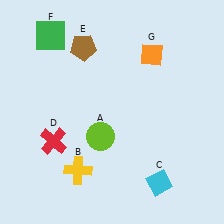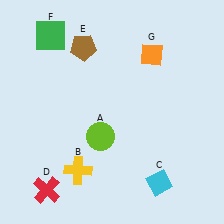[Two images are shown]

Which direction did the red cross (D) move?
The red cross (D) moved down.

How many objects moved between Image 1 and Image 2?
1 object moved between the two images.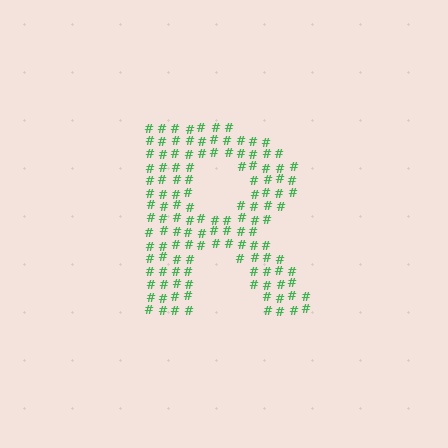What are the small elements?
The small elements are hash symbols.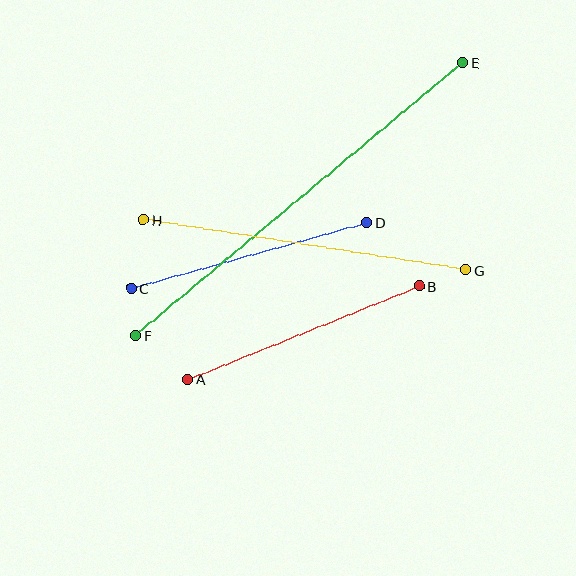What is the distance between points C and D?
The distance is approximately 245 pixels.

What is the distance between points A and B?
The distance is approximately 250 pixels.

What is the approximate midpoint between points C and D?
The midpoint is at approximately (249, 255) pixels.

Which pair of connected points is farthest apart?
Points E and F are farthest apart.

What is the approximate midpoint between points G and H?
The midpoint is at approximately (304, 245) pixels.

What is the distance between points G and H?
The distance is approximately 326 pixels.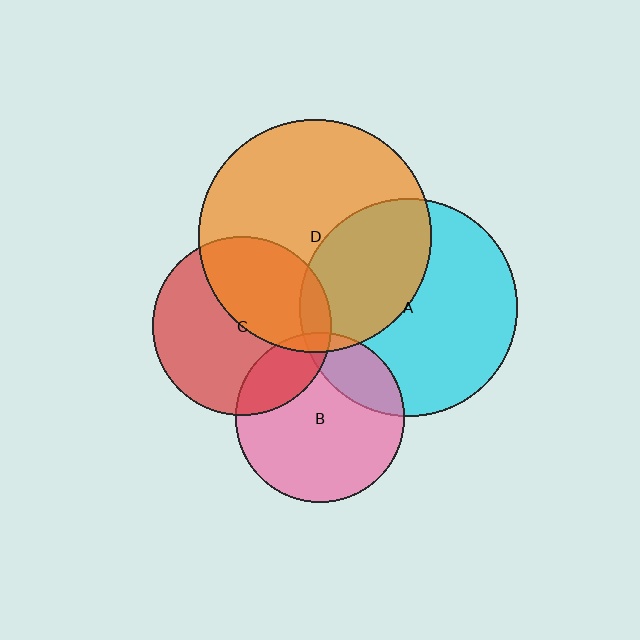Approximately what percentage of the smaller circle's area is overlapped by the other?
Approximately 20%.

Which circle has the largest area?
Circle D (orange).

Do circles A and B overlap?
Yes.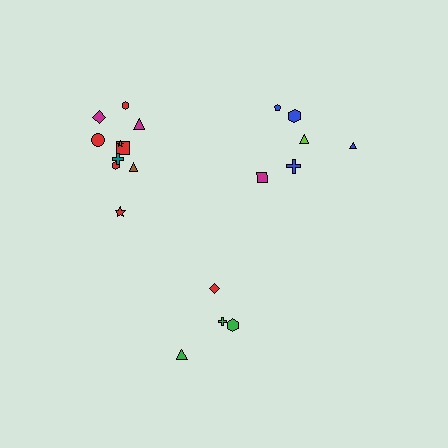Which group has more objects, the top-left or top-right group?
The top-left group.